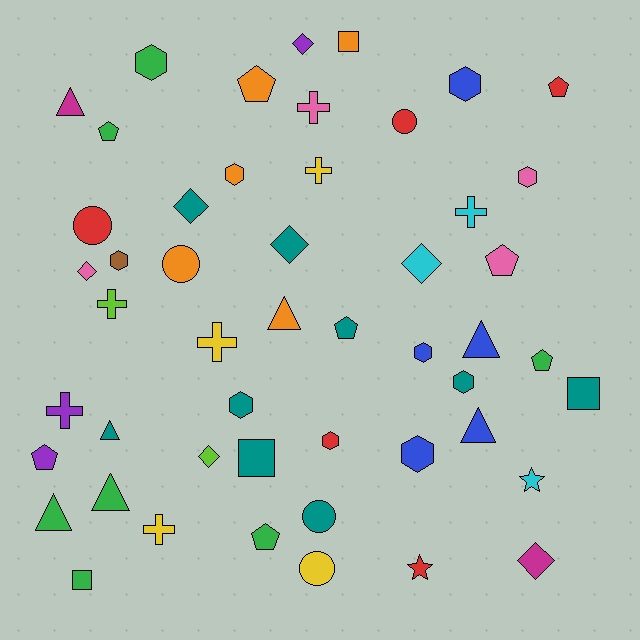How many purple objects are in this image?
There are 3 purple objects.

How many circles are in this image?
There are 5 circles.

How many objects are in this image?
There are 50 objects.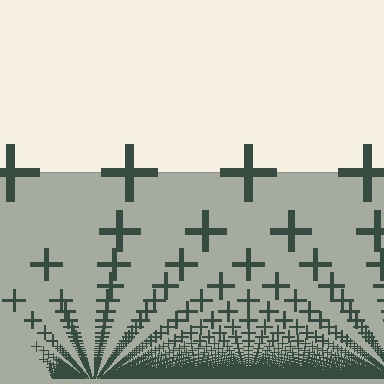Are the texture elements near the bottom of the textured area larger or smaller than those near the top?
Smaller. The gradient is inverted — elements near the bottom are smaller and denser.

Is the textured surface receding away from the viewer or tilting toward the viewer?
The surface appears to tilt toward the viewer. Texture elements get larger and sparser toward the top.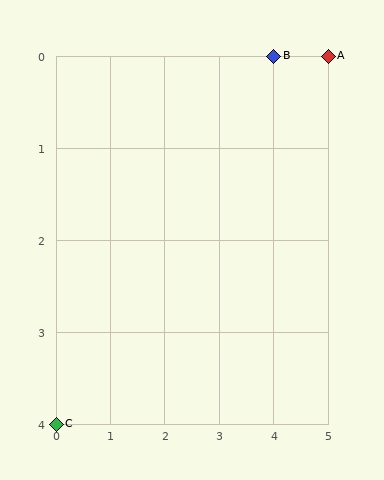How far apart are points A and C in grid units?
Points A and C are 5 columns and 4 rows apart (about 6.4 grid units diagonally).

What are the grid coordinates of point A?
Point A is at grid coordinates (5, 0).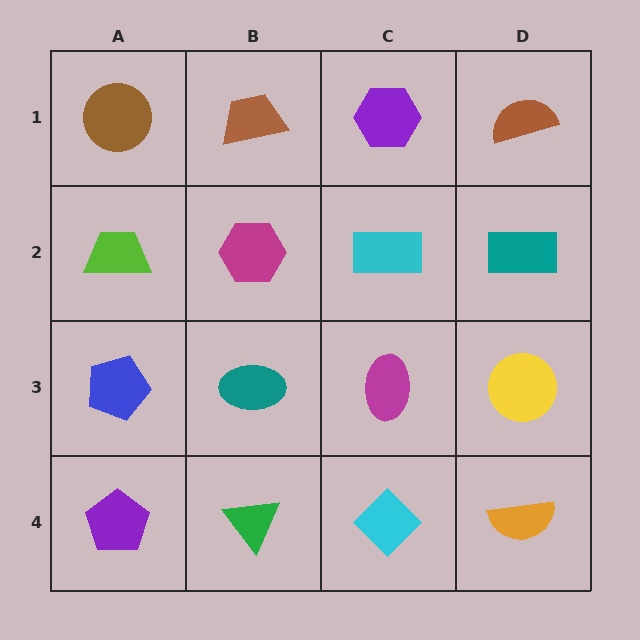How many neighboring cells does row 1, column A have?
2.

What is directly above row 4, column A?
A blue pentagon.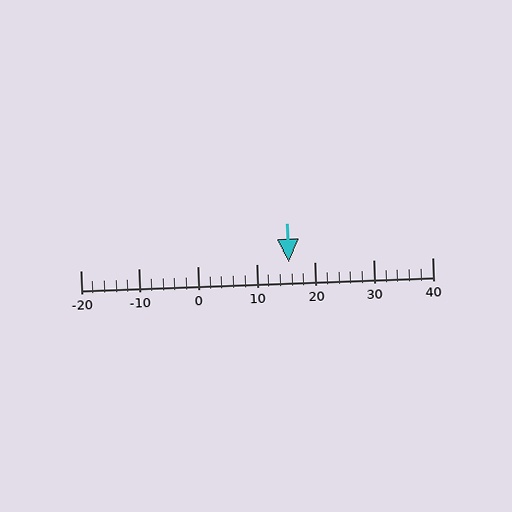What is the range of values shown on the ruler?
The ruler shows values from -20 to 40.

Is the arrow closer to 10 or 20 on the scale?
The arrow is closer to 20.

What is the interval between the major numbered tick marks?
The major tick marks are spaced 10 units apart.